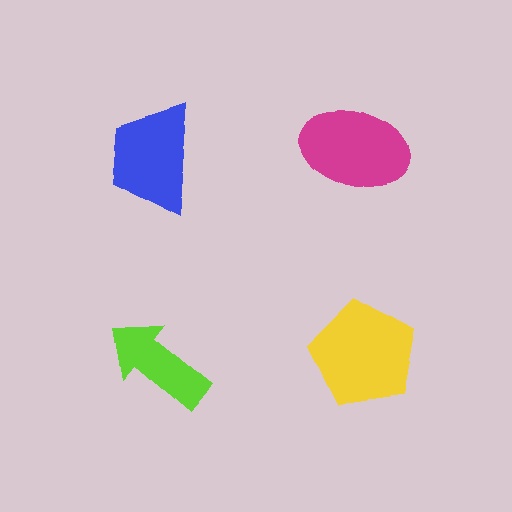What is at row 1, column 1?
A blue trapezoid.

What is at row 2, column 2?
A yellow pentagon.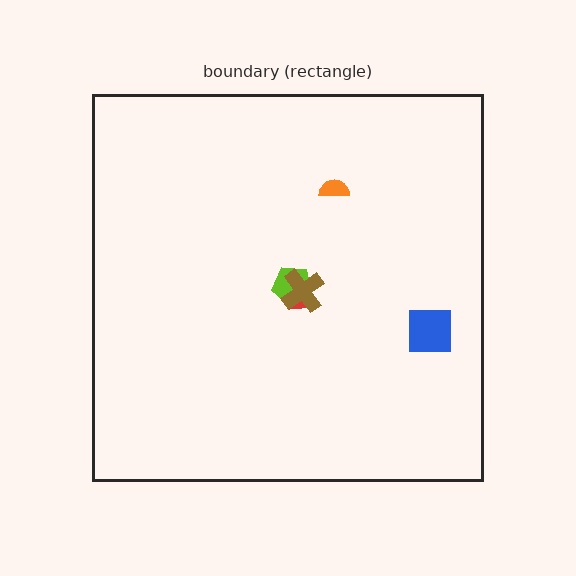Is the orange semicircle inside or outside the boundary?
Inside.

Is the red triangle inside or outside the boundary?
Inside.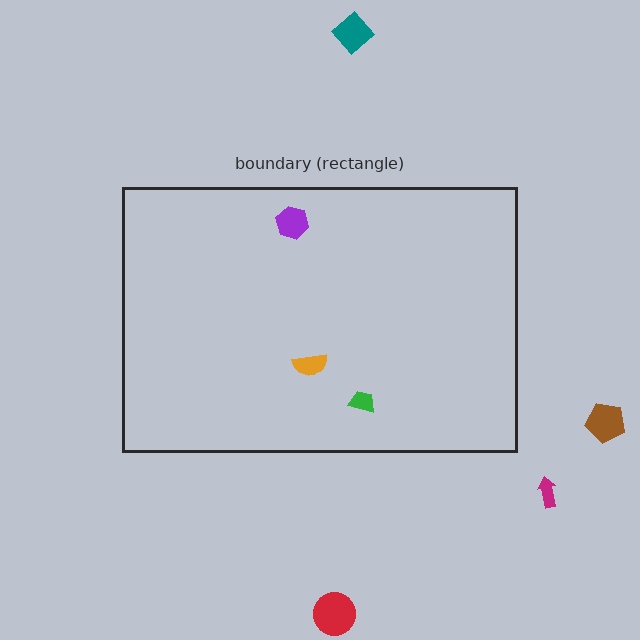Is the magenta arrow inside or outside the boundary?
Outside.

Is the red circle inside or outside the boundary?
Outside.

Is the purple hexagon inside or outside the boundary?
Inside.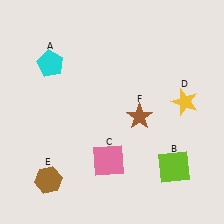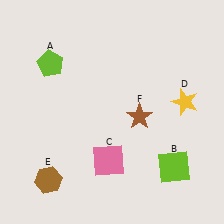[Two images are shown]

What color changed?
The pentagon (A) changed from cyan in Image 1 to lime in Image 2.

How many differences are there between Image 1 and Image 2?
There is 1 difference between the two images.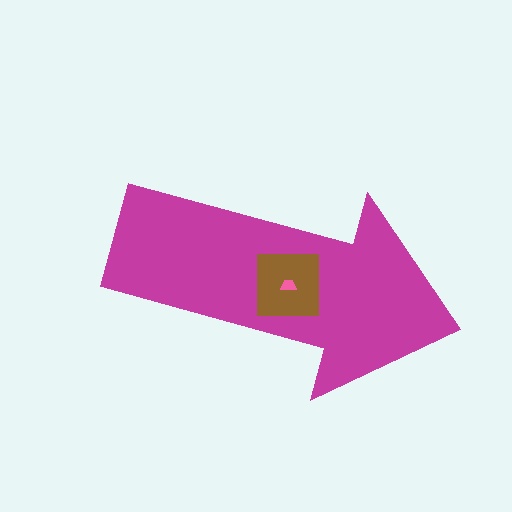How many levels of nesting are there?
3.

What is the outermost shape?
The magenta arrow.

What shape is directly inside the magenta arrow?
The brown square.